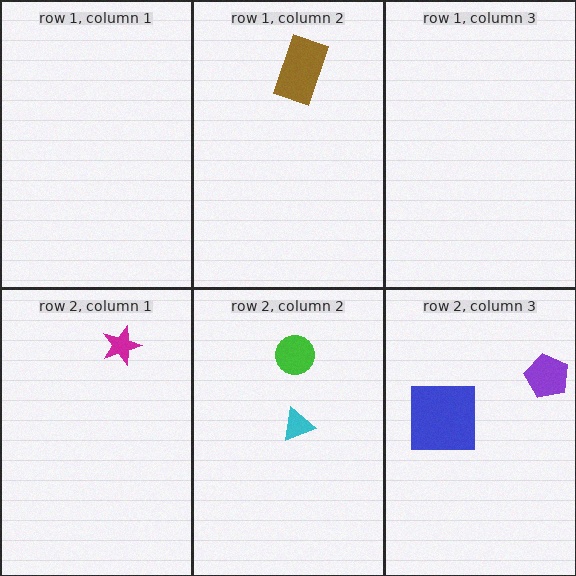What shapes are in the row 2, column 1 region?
The magenta star.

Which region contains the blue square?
The row 2, column 3 region.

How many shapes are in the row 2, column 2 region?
2.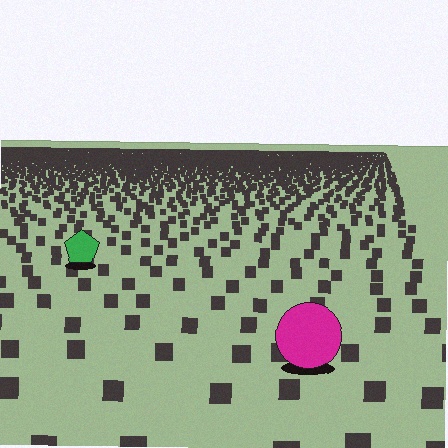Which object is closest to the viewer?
The magenta circle is closest. The texture marks near it are larger and more spread out.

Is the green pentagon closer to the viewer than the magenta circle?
No. The magenta circle is closer — you can tell from the texture gradient: the ground texture is coarser near it.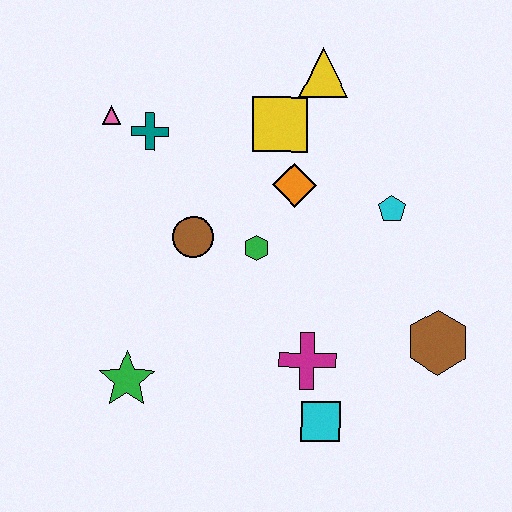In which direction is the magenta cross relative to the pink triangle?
The magenta cross is below the pink triangle.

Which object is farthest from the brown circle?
The brown hexagon is farthest from the brown circle.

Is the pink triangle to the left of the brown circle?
Yes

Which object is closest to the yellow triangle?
The yellow square is closest to the yellow triangle.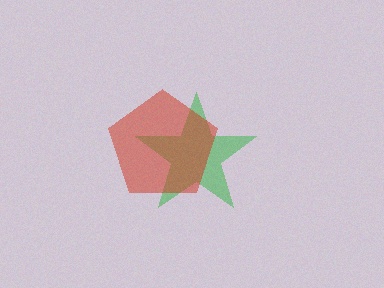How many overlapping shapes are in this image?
There are 2 overlapping shapes in the image.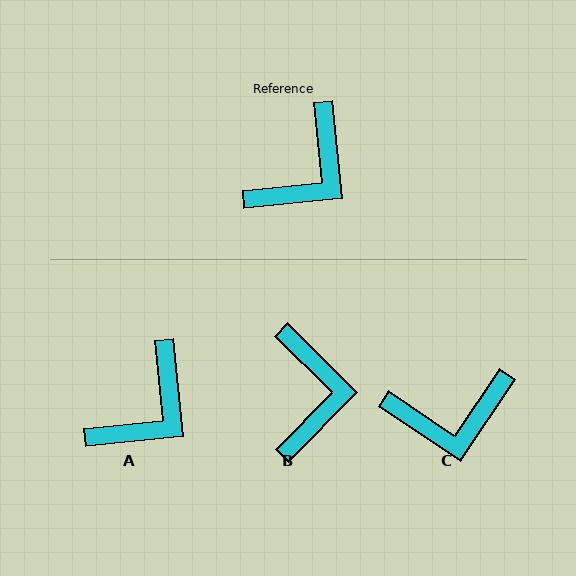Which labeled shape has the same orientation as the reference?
A.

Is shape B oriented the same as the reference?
No, it is off by about 39 degrees.